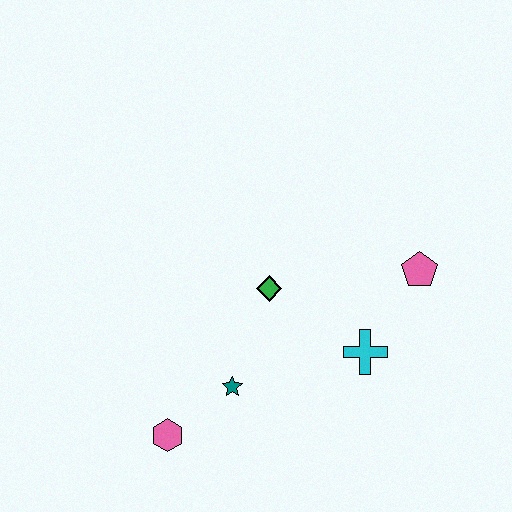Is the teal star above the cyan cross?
No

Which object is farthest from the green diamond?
The pink hexagon is farthest from the green diamond.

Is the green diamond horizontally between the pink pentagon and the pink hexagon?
Yes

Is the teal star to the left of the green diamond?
Yes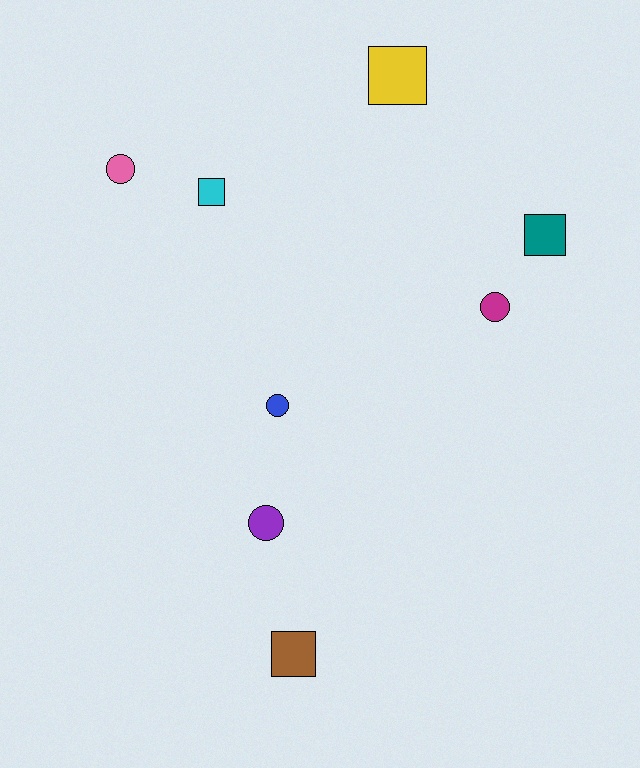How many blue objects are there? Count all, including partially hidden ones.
There is 1 blue object.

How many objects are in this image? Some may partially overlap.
There are 8 objects.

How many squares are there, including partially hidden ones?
There are 4 squares.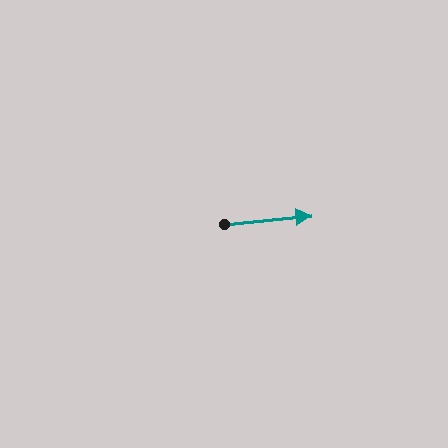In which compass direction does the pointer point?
East.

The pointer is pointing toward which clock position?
Roughly 3 o'clock.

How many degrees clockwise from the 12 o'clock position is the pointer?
Approximately 84 degrees.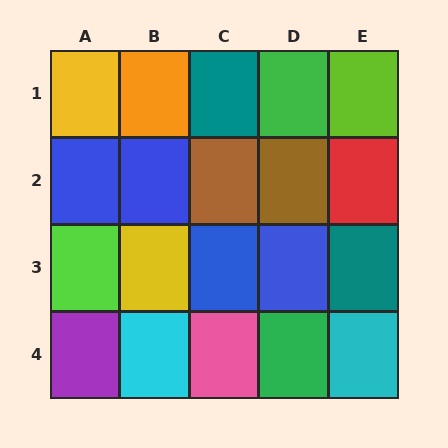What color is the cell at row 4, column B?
Cyan.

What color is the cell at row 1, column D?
Green.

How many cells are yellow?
2 cells are yellow.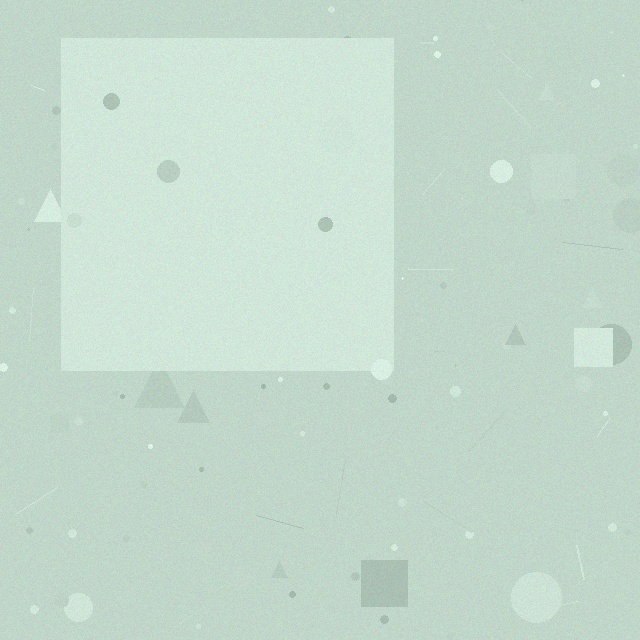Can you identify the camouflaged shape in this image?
The camouflaged shape is a square.